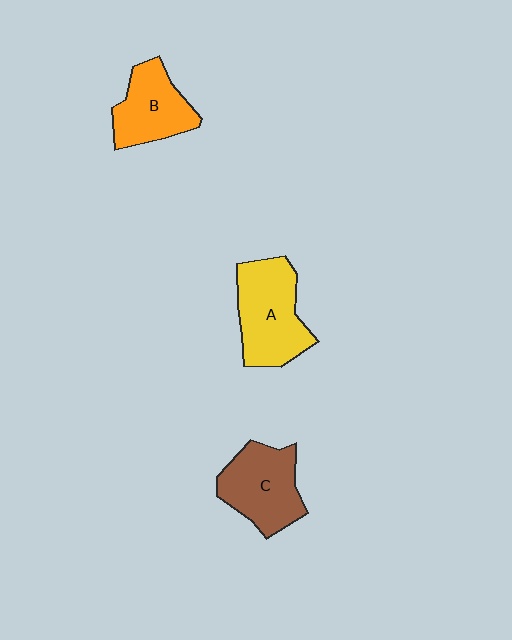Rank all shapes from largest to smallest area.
From largest to smallest: A (yellow), C (brown), B (orange).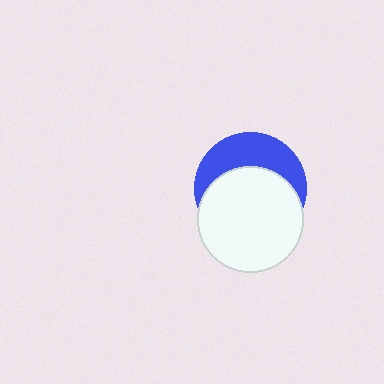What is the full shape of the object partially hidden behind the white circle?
The partially hidden object is a blue circle.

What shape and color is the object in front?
The object in front is a white circle.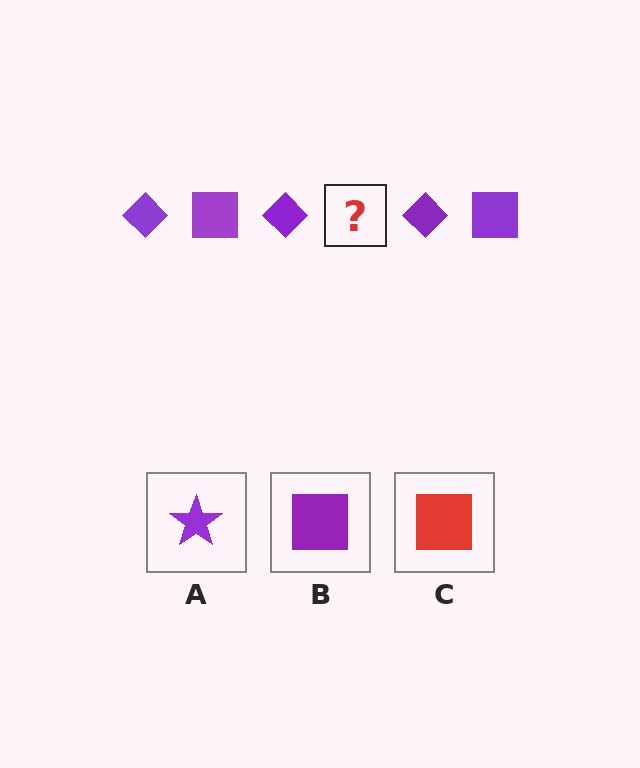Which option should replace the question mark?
Option B.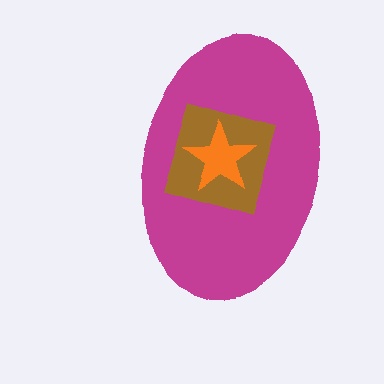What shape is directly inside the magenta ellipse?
The brown square.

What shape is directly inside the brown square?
The orange star.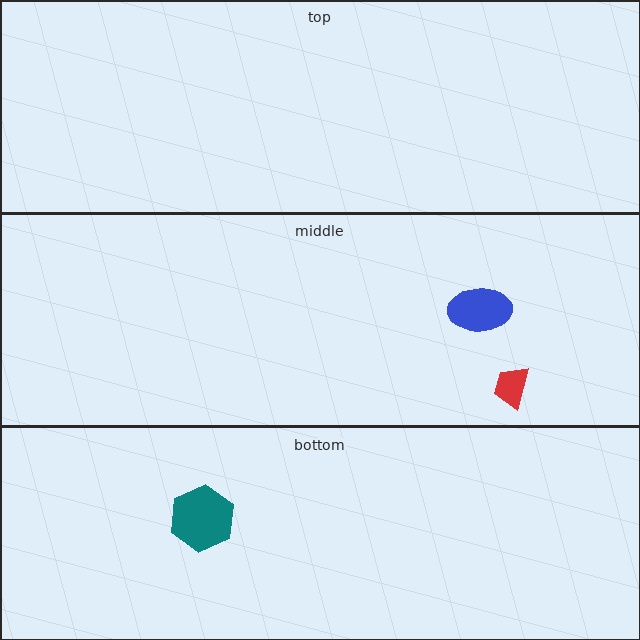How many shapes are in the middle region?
2.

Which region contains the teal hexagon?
The bottom region.